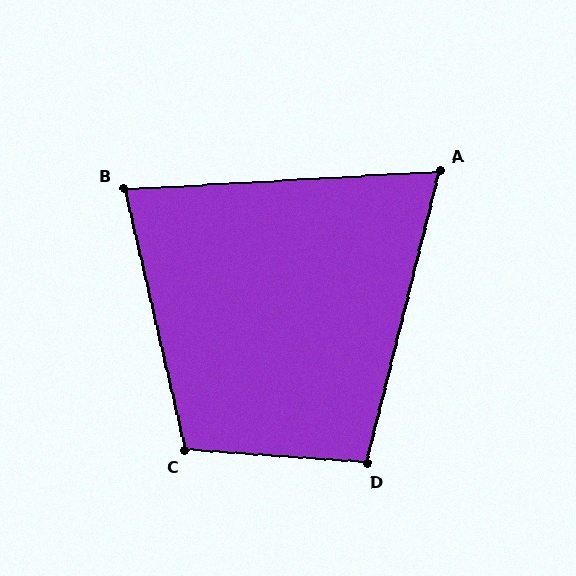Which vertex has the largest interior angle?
C, at approximately 107 degrees.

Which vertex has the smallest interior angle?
A, at approximately 73 degrees.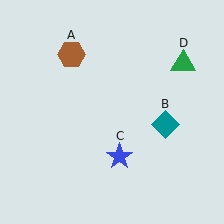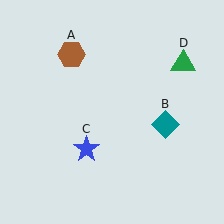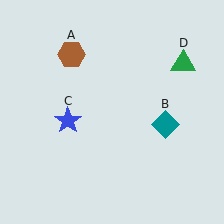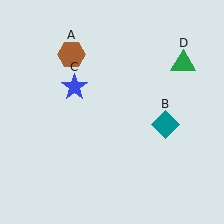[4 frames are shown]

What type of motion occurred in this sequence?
The blue star (object C) rotated clockwise around the center of the scene.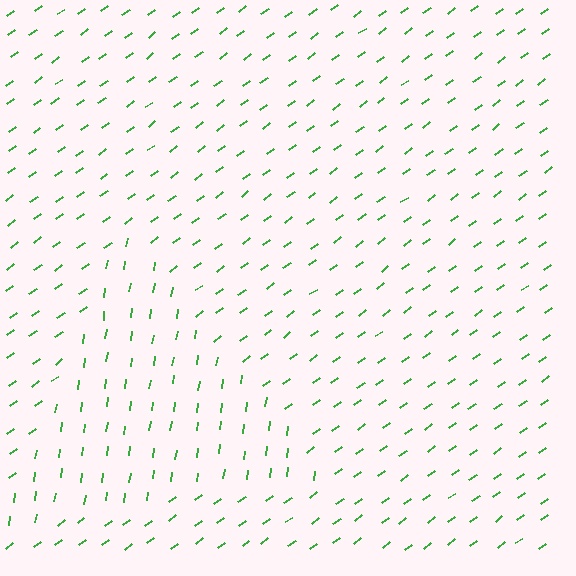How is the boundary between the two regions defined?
The boundary is defined purely by a change in line orientation (approximately 45 degrees difference). All lines are the same color and thickness.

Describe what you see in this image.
The image is filled with small green line segments. A triangle region in the image has lines oriented differently from the surrounding lines, creating a visible texture boundary.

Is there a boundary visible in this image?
Yes, there is a texture boundary formed by a change in line orientation.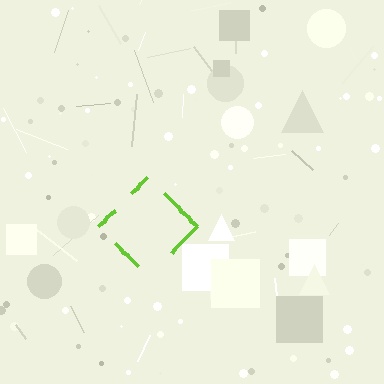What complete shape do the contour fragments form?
The contour fragments form a diamond.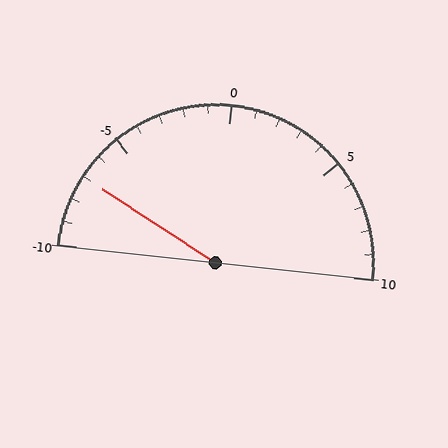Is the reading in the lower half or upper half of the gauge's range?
The reading is in the lower half of the range (-10 to 10).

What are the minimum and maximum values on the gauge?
The gauge ranges from -10 to 10.